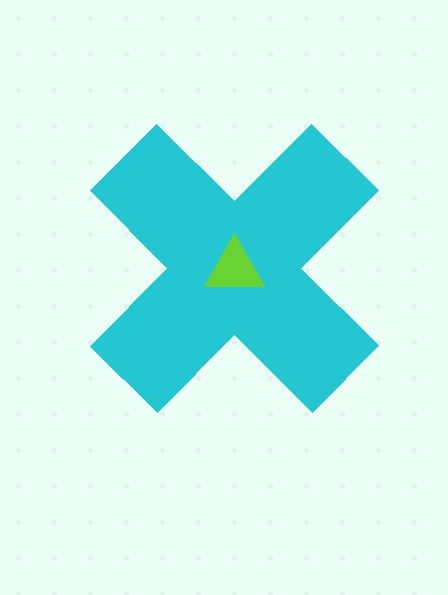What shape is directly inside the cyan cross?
The lime triangle.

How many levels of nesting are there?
2.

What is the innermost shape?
The lime triangle.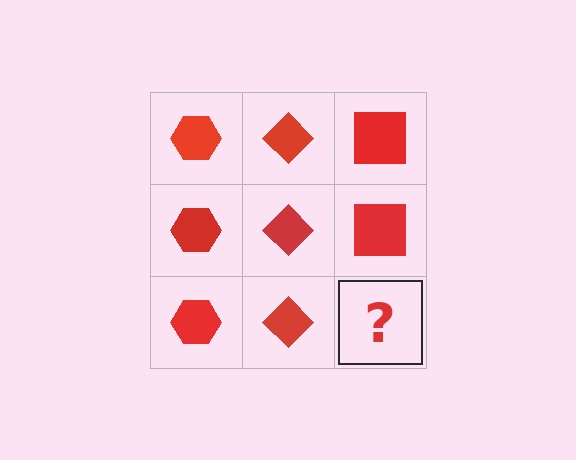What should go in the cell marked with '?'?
The missing cell should contain a red square.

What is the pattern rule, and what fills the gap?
The rule is that each column has a consistent shape. The gap should be filled with a red square.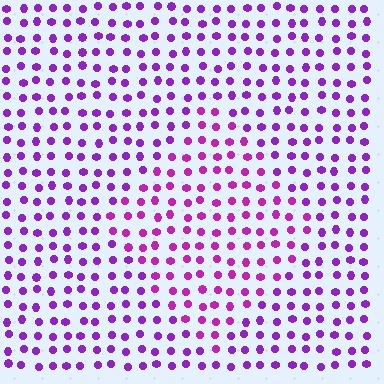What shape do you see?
I see a diamond.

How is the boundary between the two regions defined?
The boundary is defined purely by a slight shift in hue (about 25 degrees). Spacing, size, and orientation are identical on both sides.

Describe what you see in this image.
The image is filled with small purple elements in a uniform arrangement. A diamond-shaped region is visible where the elements are tinted to a slightly different hue, forming a subtle color boundary.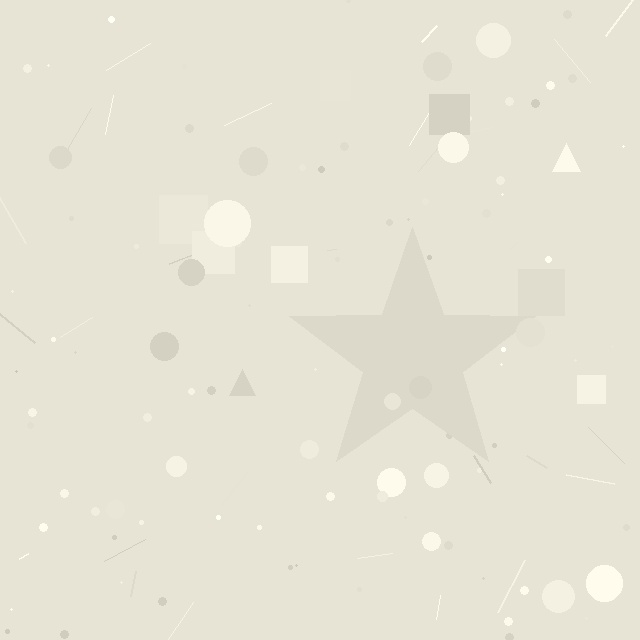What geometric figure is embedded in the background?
A star is embedded in the background.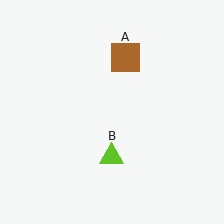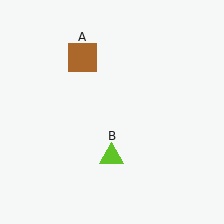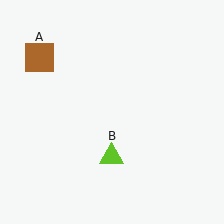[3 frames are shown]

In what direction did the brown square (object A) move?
The brown square (object A) moved left.